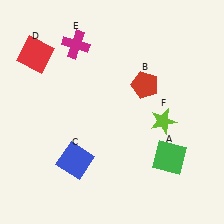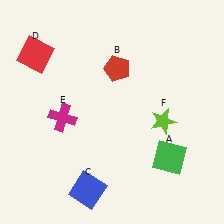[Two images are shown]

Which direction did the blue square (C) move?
The blue square (C) moved down.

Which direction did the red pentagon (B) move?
The red pentagon (B) moved left.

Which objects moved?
The objects that moved are: the red pentagon (B), the blue square (C), the magenta cross (E).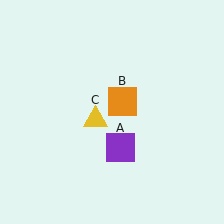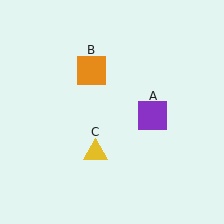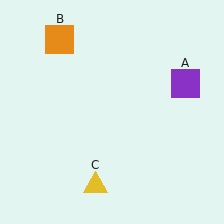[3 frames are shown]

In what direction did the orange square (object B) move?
The orange square (object B) moved up and to the left.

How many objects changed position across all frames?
3 objects changed position: purple square (object A), orange square (object B), yellow triangle (object C).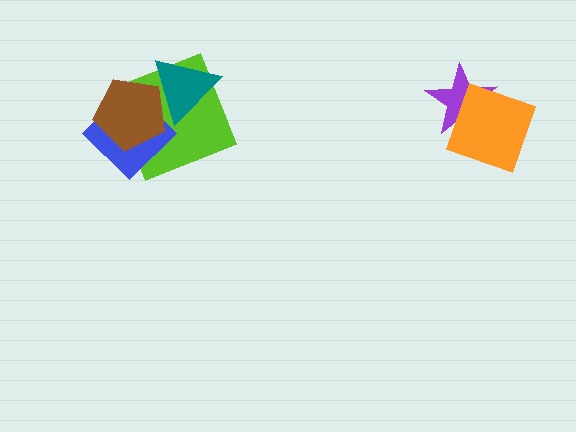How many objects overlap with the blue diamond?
3 objects overlap with the blue diamond.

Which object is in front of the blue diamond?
The brown pentagon is in front of the blue diamond.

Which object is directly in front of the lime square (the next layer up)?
The teal triangle is directly in front of the lime square.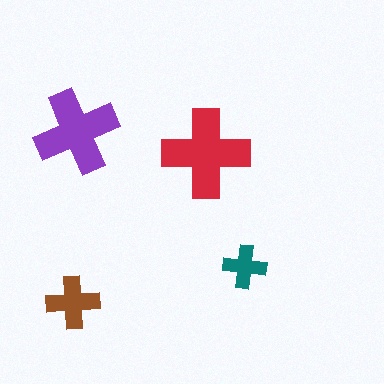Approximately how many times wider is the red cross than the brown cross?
About 1.5 times wider.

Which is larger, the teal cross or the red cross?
The red one.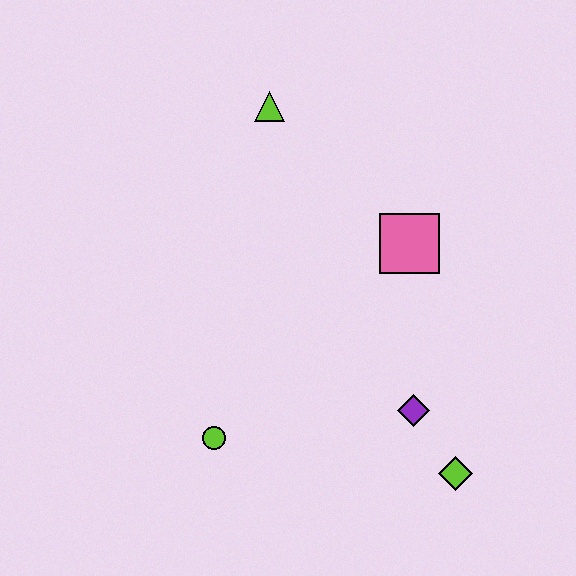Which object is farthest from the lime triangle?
The lime diamond is farthest from the lime triangle.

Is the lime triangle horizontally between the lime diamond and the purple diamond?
No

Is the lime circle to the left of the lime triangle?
Yes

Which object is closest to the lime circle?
The purple diamond is closest to the lime circle.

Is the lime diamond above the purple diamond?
No